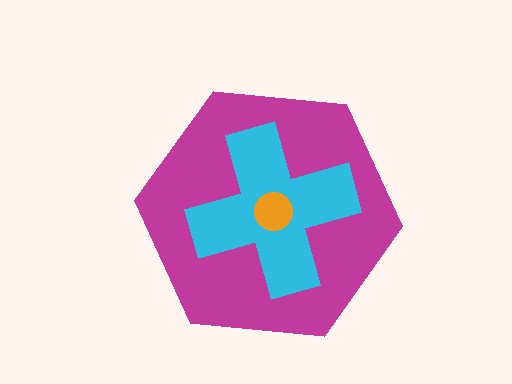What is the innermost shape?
The orange circle.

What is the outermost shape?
The magenta hexagon.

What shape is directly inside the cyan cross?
The orange circle.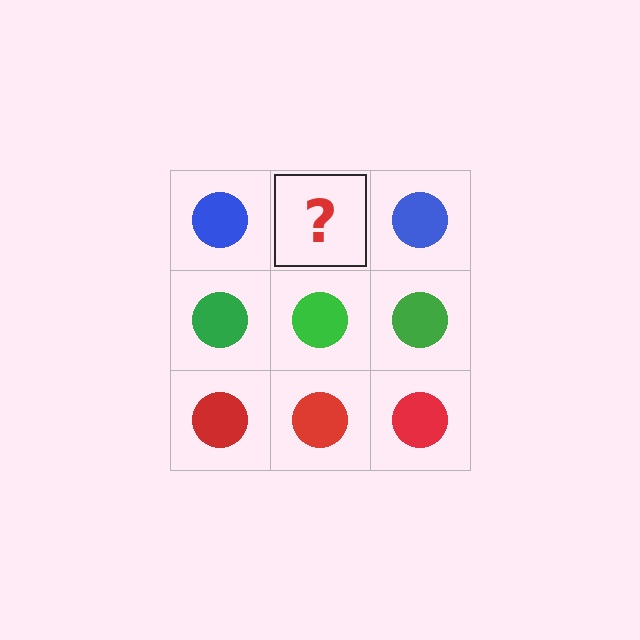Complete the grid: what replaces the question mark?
The question mark should be replaced with a blue circle.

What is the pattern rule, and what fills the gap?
The rule is that each row has a consistent color. The gap should be filled with a blue circle.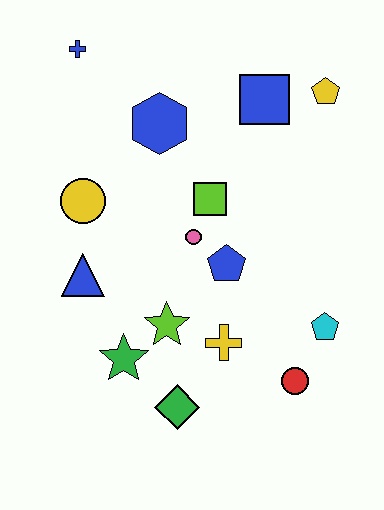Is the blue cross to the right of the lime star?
No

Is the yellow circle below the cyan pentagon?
No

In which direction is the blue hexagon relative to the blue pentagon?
The blue hexagon is above the blue pentagon.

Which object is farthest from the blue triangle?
The yellow pentagon is farthest from the blue triangle.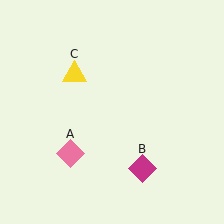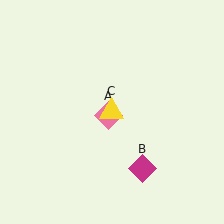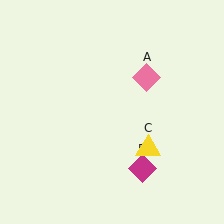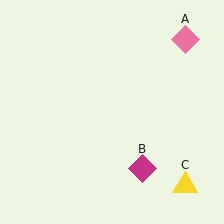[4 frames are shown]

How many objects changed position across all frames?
2 objects changed position: pink diamond (object A), yellow triangle (object C).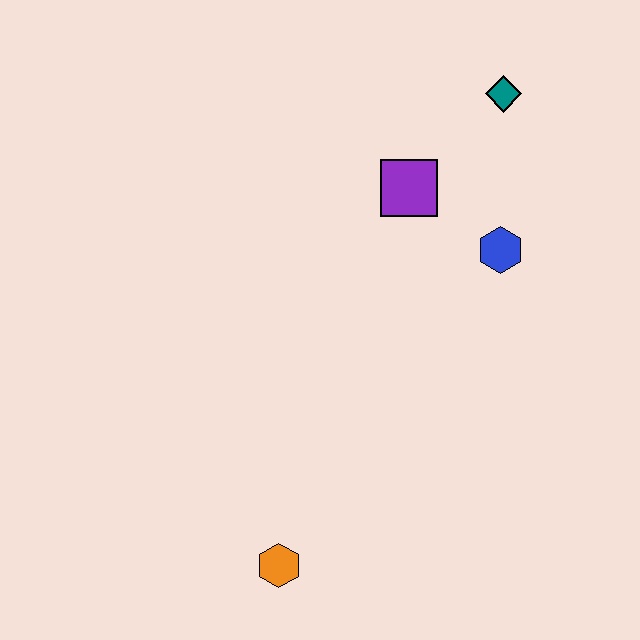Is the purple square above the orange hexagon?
Yes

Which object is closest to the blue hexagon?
The purple square is closest to the blue hexagon.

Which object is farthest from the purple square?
The orange hexagon is farthest from the purple square.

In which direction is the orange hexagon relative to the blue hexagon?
The orange hexagon is below the blue hexagon.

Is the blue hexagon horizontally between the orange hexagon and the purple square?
No